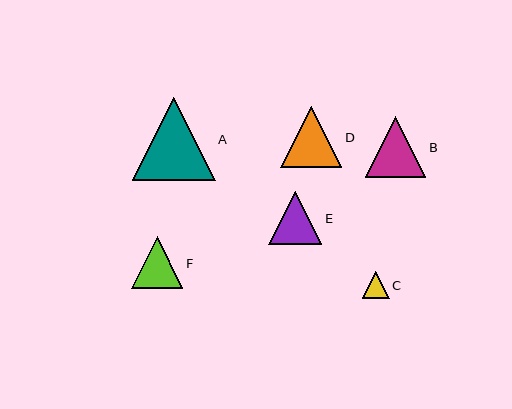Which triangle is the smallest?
Triangle C is the smallest with a size of approximately 27 pixels.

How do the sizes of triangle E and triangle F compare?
Triangle E and triangle F are approximately the same size.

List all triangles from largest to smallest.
From largest to smallest: A, D, B, E, F, C.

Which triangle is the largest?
Triangle A is the largest with a size of approximately 83 pixels.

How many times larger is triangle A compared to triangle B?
Triangle A is approximately 1.4 times the size of triangle B.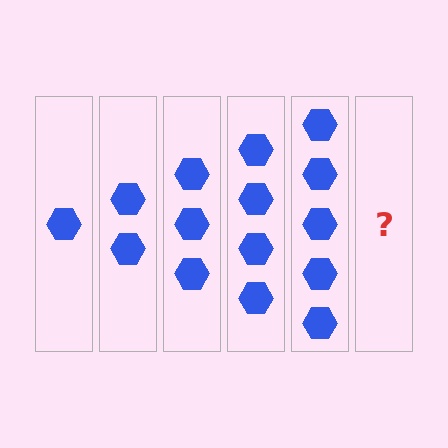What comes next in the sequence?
The next element should be 6 hexagons.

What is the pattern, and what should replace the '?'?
The pattern is that each step adds one more hexagon. The '?' should be 6 hexagons.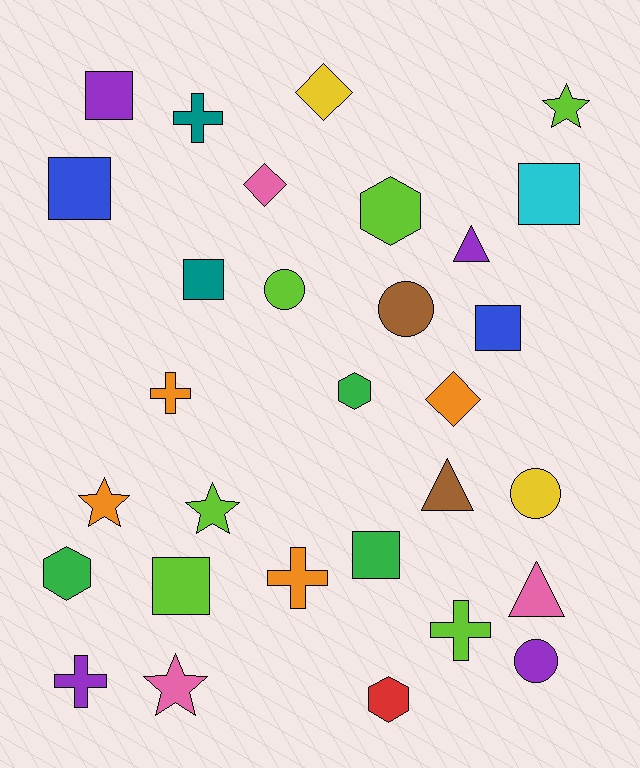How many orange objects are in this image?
There are 4 orange objects.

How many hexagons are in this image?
There are 4 hexagons.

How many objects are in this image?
There are 30 objects.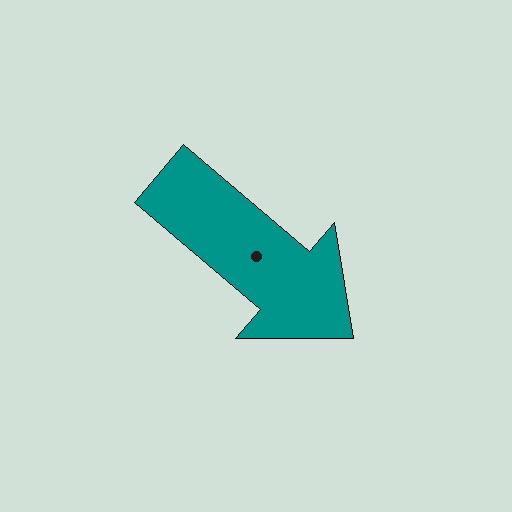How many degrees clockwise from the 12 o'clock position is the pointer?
Approximately 130 degrees.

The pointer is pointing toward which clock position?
Roughly 4 o'clock.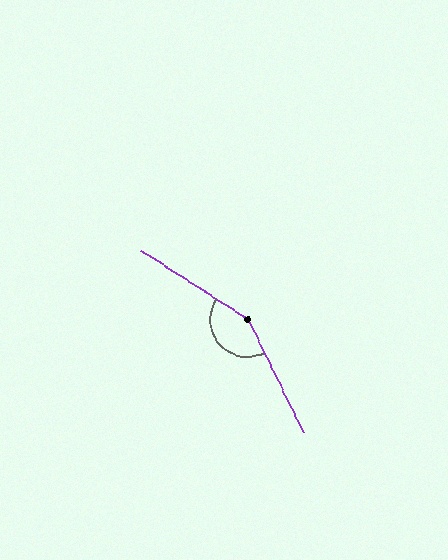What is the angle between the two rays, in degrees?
Approximately 149 degrees.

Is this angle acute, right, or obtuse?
It is obtuse.